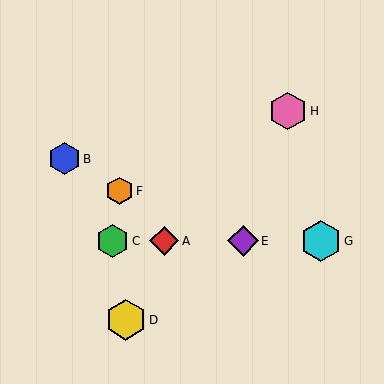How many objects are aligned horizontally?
4 objects (A, C, E, G) are aligned horizontally.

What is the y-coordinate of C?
Object C is at y≈241.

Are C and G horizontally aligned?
Yes, both are at y≈241.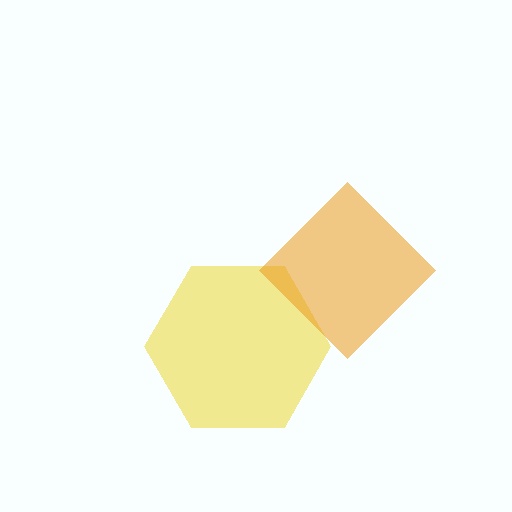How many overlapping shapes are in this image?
There are 2 overlapping shapes in the image.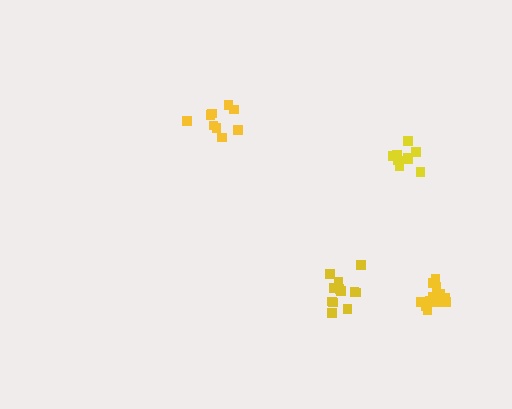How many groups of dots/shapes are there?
There are 4 groups.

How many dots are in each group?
Group 1: 9 dots, Group 2: 13 dots, Group 3: 9 dots, Group 4: 12 dots (43 total).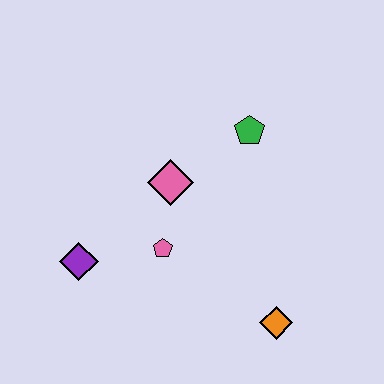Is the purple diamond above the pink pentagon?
No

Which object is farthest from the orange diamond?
The purple diamond is farthest from the orange diamond.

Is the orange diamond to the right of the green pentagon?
Yes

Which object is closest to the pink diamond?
The pink pentagon is closest to the pink diamond.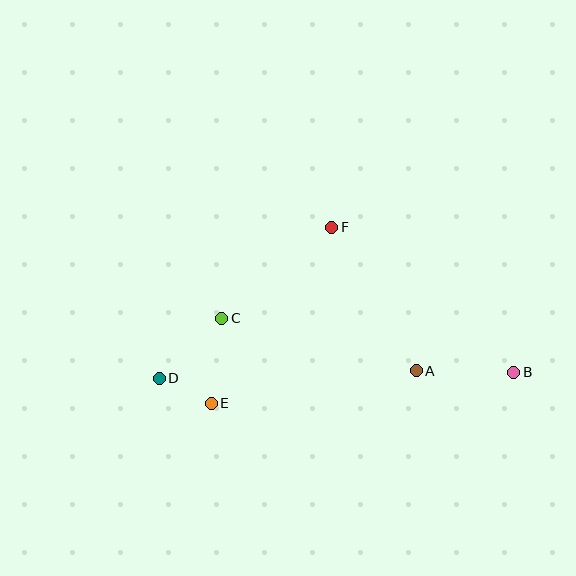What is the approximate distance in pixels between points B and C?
The distance between B and C is approximately 297 pixels.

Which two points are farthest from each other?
Points B and D are farthest from each other.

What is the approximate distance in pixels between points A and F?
The distance between A and F is approximately 166 pixels.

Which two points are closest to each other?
Points D and E are closest to each other.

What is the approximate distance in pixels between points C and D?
The distance between C and D is approximately 86 pixels.